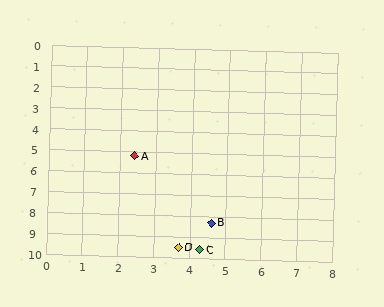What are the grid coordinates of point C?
Point C is at approximately (4.3, 9.6).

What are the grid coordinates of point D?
Point D is at approximately (3.7, 9.5).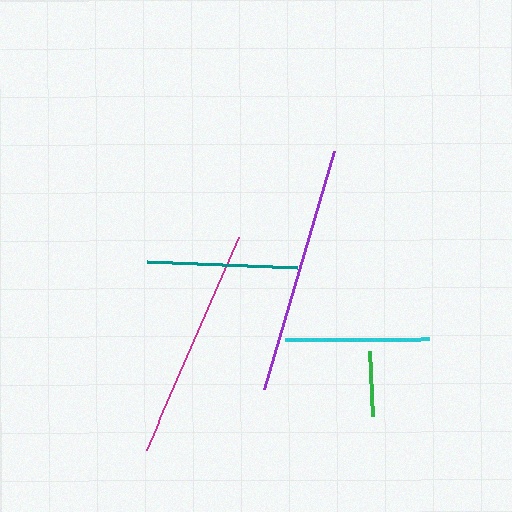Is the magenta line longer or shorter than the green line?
The magenta line is longer than the green line.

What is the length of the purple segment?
The purple segment is approximately 247 pixels long.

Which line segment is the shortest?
The green line is the shortest at approximately 65 pixels.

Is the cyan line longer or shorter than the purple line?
The purple line is longer than the cyan line.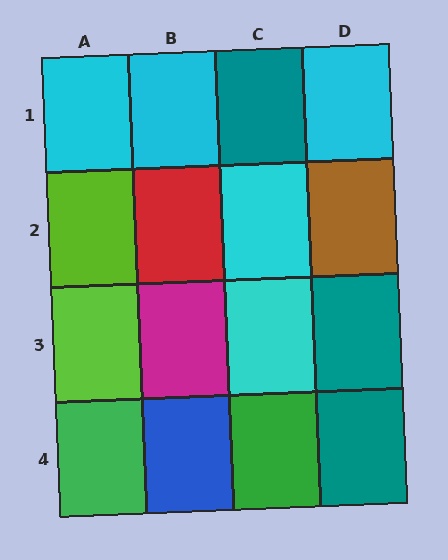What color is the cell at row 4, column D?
Teal.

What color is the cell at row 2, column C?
Cyan.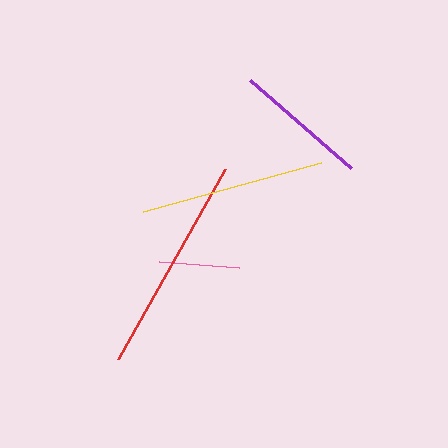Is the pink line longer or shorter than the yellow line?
The yellow line is longer than the pink line.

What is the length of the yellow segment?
The yellow segment is approximately 184 pixels long.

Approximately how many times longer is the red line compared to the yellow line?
The red line is approximately 1.2 times the length of the yellow line.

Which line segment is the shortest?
The pink line is the shortest at approximately 80 pixels.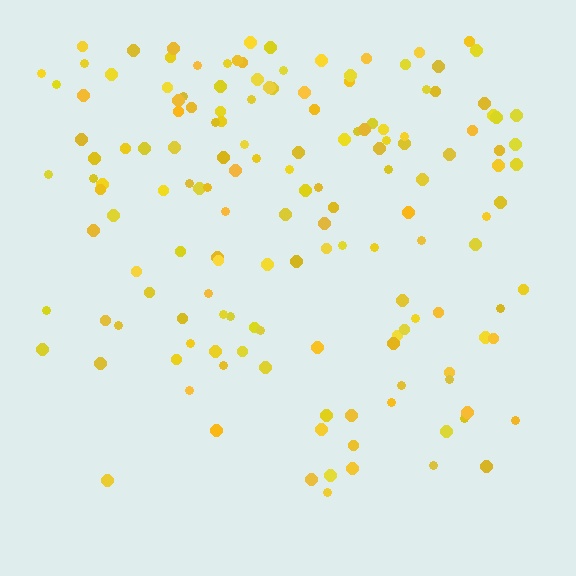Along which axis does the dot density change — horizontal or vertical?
Vertical.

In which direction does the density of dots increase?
From bottom to top, with the top side densest.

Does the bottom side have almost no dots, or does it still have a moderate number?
Still a moderate number, just noticeably fewer than the top.